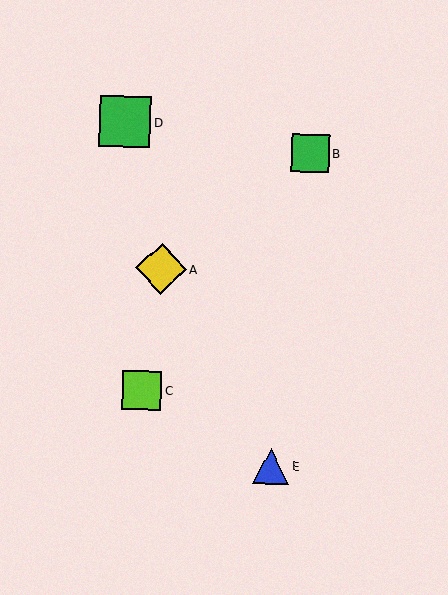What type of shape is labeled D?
Shape D is a green square.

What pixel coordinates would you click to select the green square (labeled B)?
Click at (310, 153) to select the green square B.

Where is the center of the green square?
The center of the green square is at (125, 121).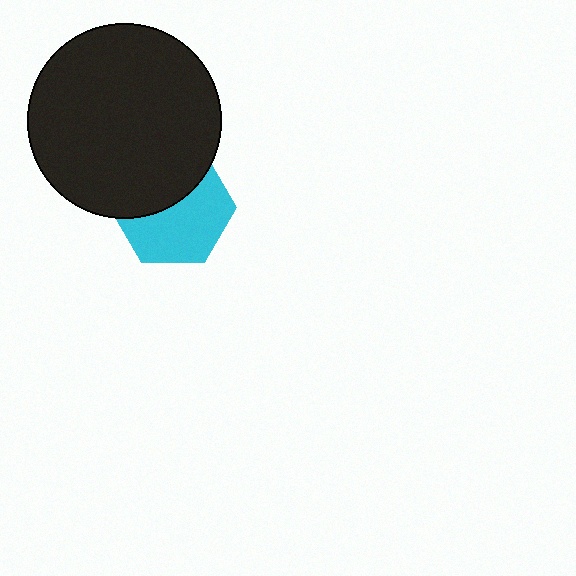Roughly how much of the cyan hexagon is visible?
About half of it is visible (roughly 57%).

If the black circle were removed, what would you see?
You would see the complete cyan hexagon.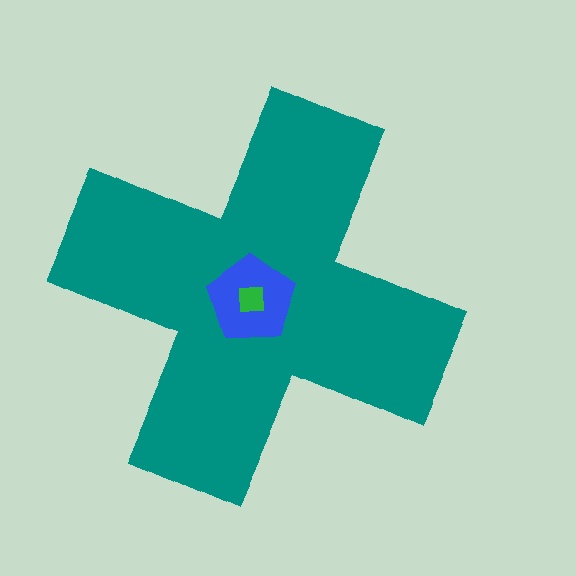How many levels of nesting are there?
3.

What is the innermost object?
The green square.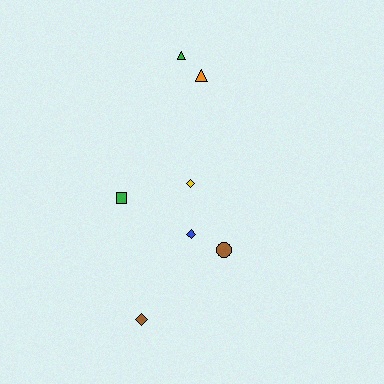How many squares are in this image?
There is 1 square.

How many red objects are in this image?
There are no red objects.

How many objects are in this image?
There are 7 objects.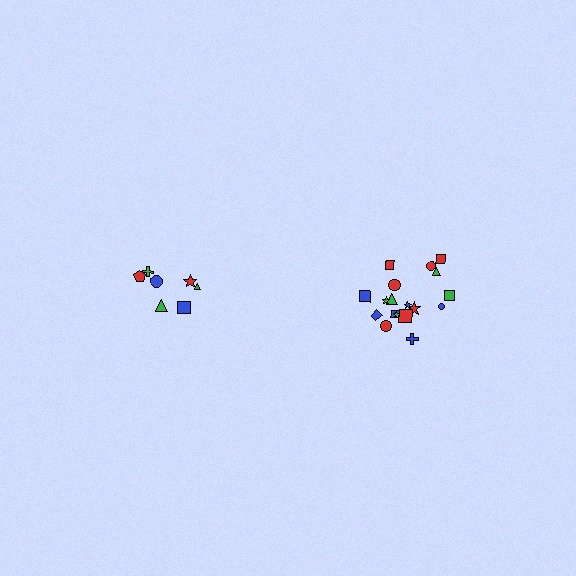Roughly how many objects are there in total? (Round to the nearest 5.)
Roughly 25 objects in total.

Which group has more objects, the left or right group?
The right group.